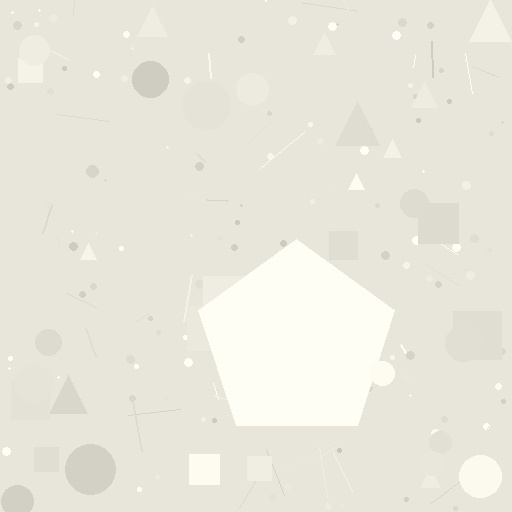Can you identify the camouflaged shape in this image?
The camouflaged shape is a pentagon.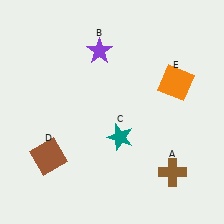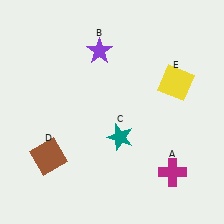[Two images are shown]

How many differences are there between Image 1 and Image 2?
There are 2 differences between the two images.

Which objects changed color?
A changed from brown to magenta. E changed from orange to yellow.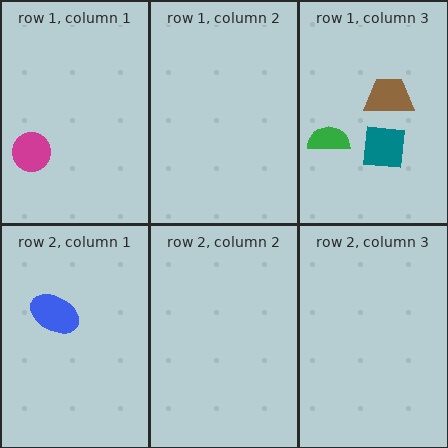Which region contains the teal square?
The row 1, column 3 region.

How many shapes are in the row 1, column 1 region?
1.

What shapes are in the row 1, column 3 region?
The brown trapezoid, the teal square, the green semicircle.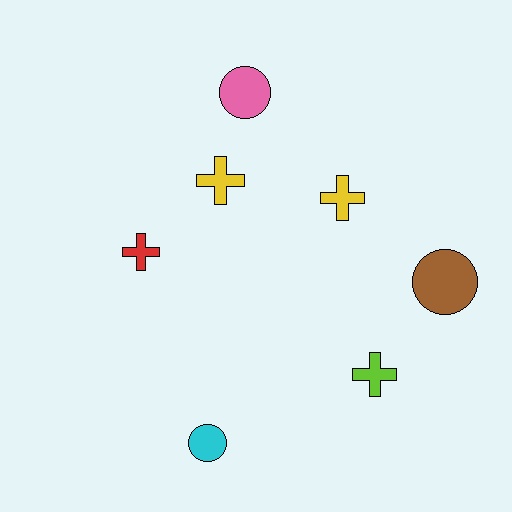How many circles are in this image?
There are 3 circles.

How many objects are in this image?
There are 7 objects.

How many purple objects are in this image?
There are no purple objects.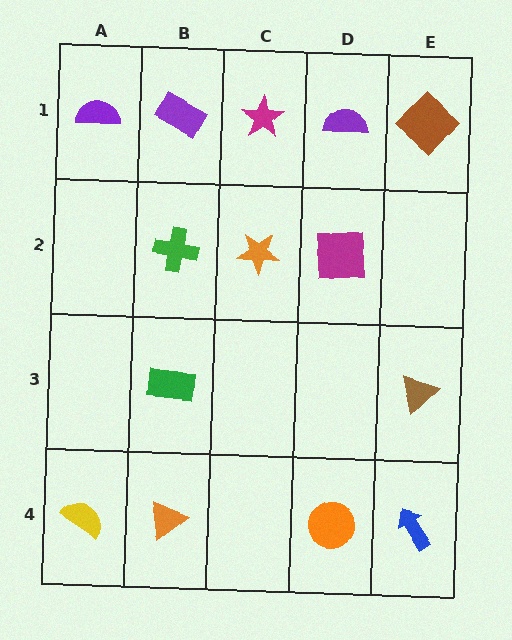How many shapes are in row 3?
2 shapes.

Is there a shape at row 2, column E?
No, that cell is empty.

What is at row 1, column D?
A purple semicircle.